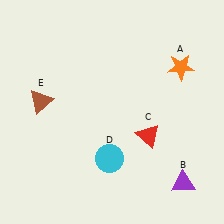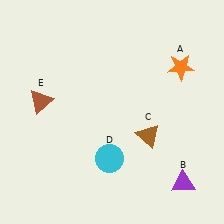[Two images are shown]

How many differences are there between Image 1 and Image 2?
There is 1 difference between the two images.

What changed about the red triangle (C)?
In Image 1, C is red. In Image 2, it changed to brown.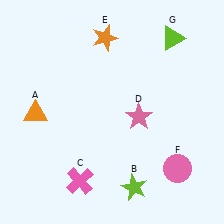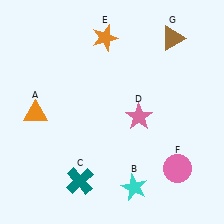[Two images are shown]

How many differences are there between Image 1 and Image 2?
There are 3 differences between the two images.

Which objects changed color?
B changed from lime to cyan. C changed from pink to teal. G changed from lime to brown.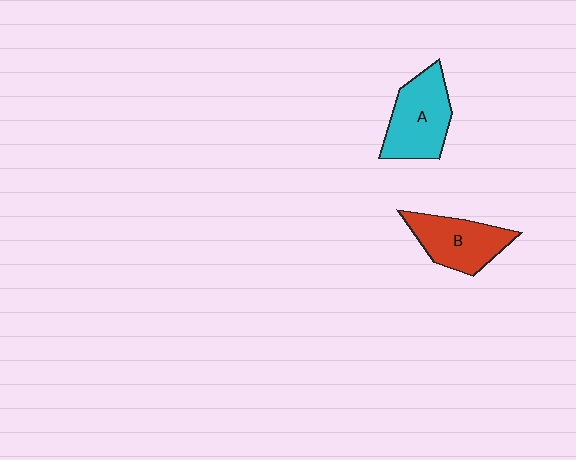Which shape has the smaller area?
Shape B (red).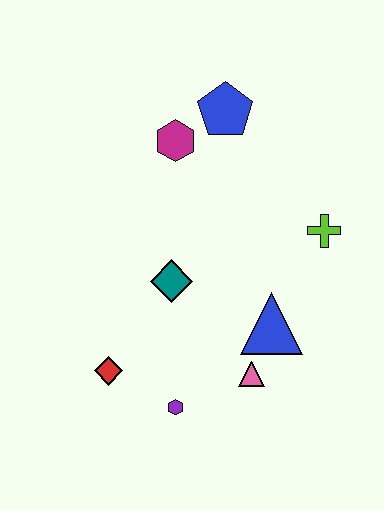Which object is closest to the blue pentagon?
The magenta hexagon is closest to the blue pentagon.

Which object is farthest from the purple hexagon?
The blue pentagon is farthest from the purple hexagon.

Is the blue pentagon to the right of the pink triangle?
No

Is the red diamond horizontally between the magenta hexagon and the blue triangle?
No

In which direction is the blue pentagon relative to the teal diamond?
The blue pentagon is above the teal diamond.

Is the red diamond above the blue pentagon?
No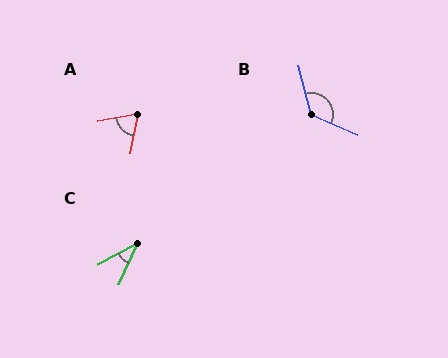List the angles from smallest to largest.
C (37°), A (68°), B (128°).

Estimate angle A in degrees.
Approximately 68 degrees.